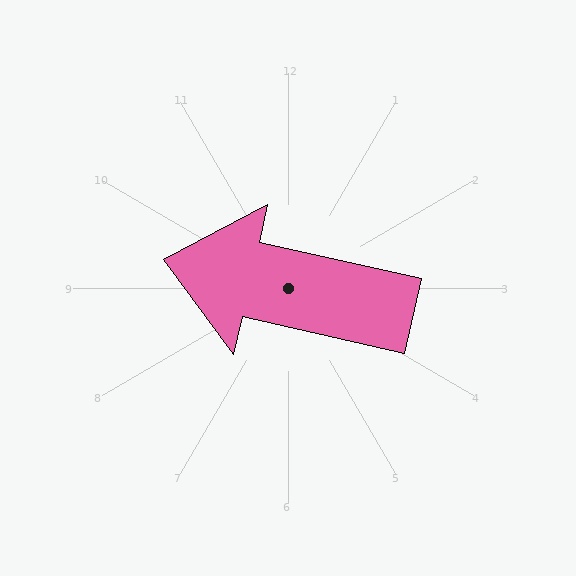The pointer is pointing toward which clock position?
Roughly 9 o'clock.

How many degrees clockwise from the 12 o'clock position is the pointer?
Approximately 283 degrees.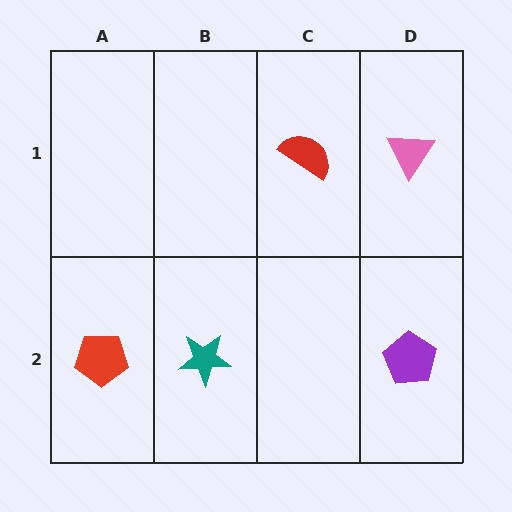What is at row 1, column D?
A pink triangle.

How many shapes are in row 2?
3 shapes.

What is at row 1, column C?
A red semicircle.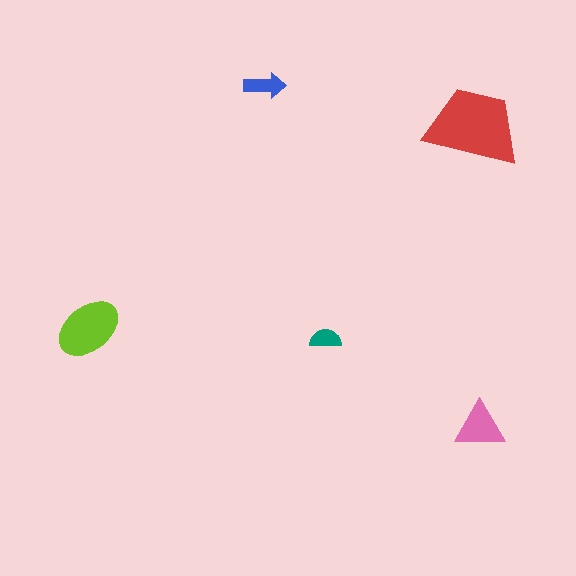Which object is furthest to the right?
The pink triangle is rightmost.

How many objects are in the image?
There are 5 objects in the image.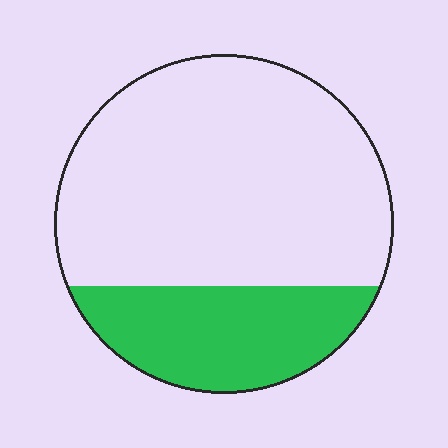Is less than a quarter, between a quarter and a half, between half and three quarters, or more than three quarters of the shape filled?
Between a quarter and a half.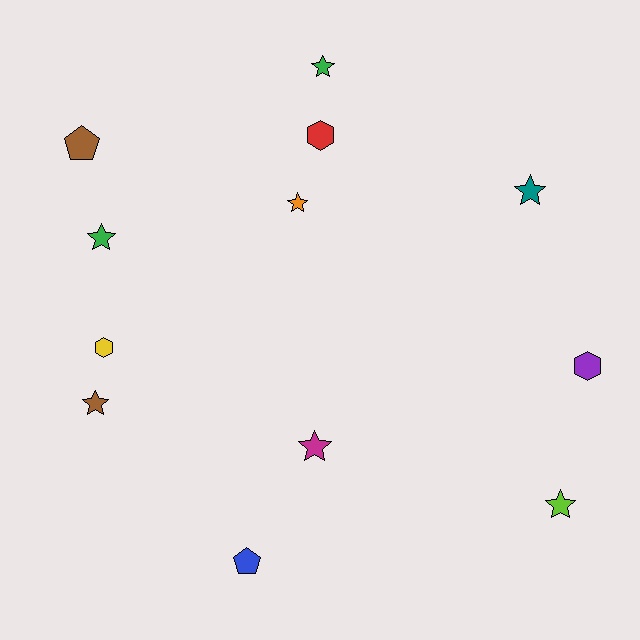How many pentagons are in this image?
There are 2 pentagons.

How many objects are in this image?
There are 12 objects.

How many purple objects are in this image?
There is 1 purple object.